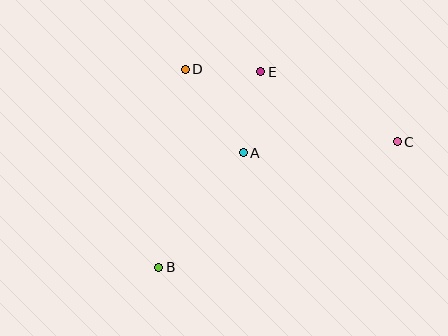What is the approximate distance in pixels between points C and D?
The distance between C and D is approximately 224 pixels.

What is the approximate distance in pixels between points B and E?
The distance between B and E is approximately 220 pixels.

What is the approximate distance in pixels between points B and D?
The distance between B and D is approximately 200 pixels.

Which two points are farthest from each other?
Points B and C are farthest from each other.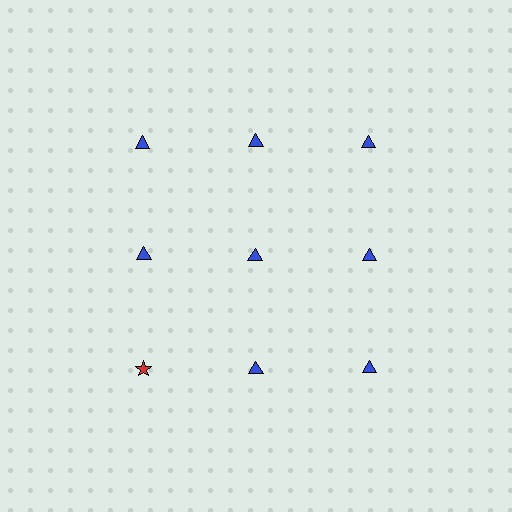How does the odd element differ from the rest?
It differs in both color (red instead of blue) and shape (star instead of triangle).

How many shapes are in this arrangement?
There are 9 shapes arranged in a grid pattern.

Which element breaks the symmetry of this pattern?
The red star in the third row, leftmost column breaks the symmetry. All other shapes are blue triangles.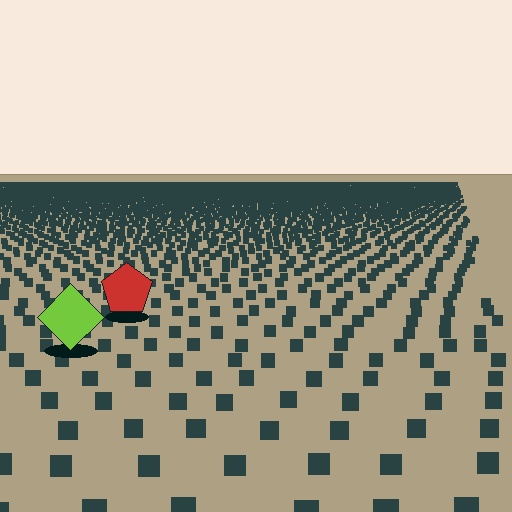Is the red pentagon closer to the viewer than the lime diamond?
No. The lime diamond is closer — you can tell from the texture gradient: the ground texture is coarser near it.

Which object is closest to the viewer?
The lime diamond is closest. The texture marks near it are larger and more spread out.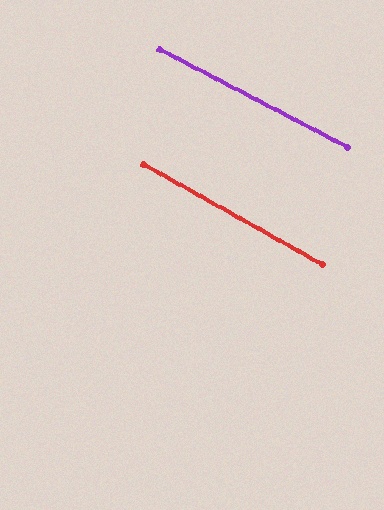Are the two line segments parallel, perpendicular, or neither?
Parallel — their directions differ by only 1.8°.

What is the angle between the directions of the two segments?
Approximately 2 degrees.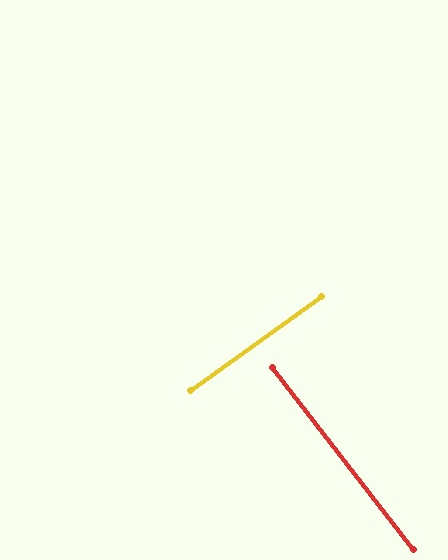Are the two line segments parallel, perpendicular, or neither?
Perpendicular — they meet at approximately 88°.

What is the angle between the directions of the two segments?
Approximately 88 degrees.